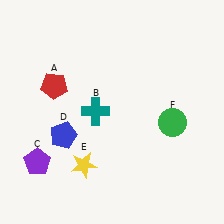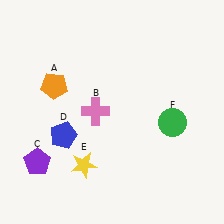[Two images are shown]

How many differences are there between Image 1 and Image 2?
There are 2 differences between the two images.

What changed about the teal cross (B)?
In Image 1, B is teal. In Image 2, it changed to pink.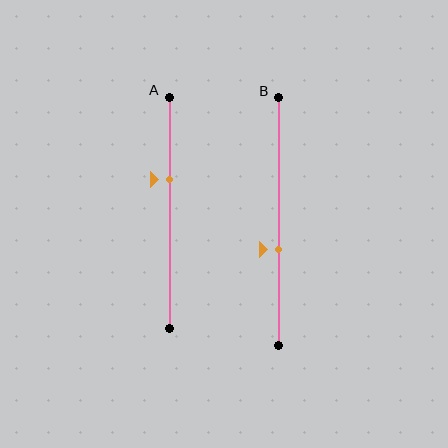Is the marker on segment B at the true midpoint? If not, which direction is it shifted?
No, the marker on segment B is shifted downward by about 11% of the segment length.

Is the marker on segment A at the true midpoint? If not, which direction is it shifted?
No, the marker on segment A is shifted upward by about 14% of the segment length.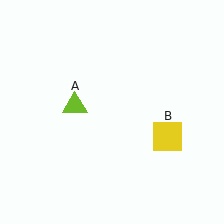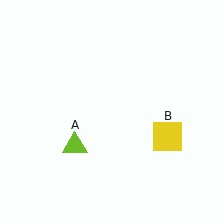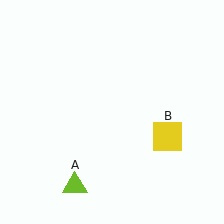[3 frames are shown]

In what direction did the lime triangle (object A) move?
The lime triangle (object A) moved down.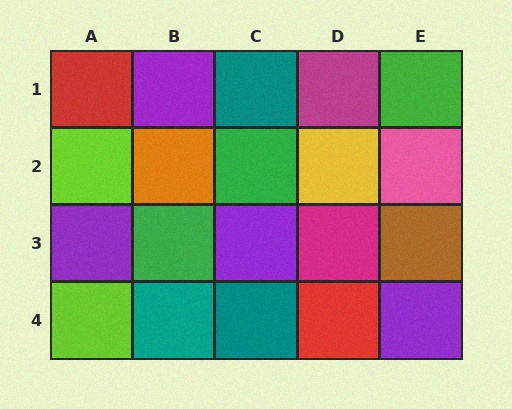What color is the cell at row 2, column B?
Orange.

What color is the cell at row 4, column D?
Red.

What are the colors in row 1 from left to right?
Red, purple, teal, magenta, green.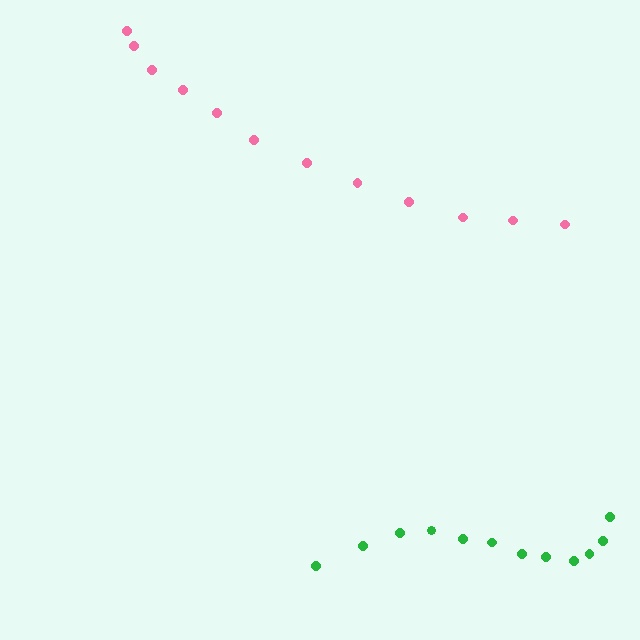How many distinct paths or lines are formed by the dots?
There are 2 distinct paths.